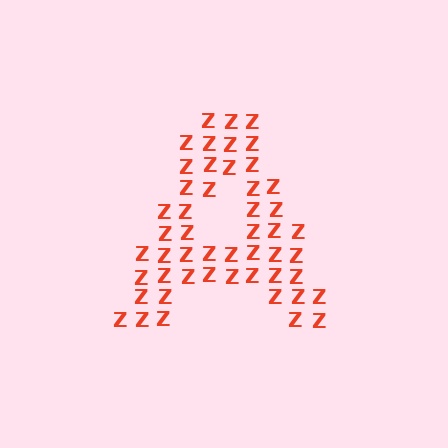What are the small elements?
The small elements are letter Z's.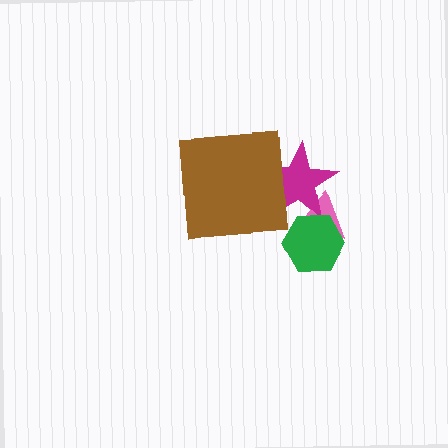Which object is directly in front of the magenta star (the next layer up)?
The brown square is directly in front of the magenta star.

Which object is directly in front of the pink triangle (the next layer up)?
The magenta star is directly in front of the pink triangle.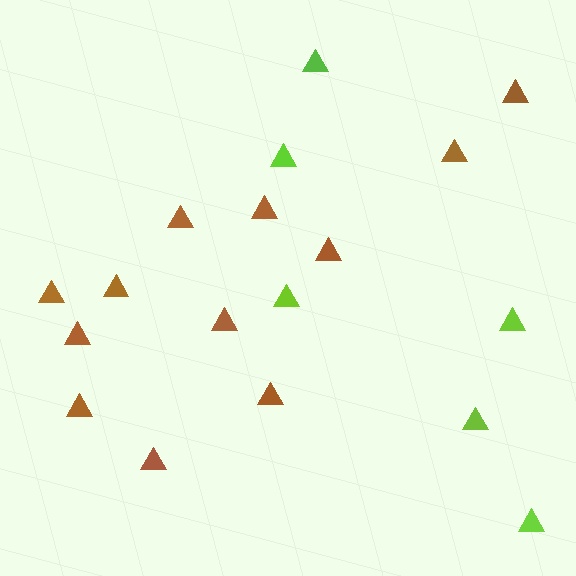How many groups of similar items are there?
There are 2 groups: one group of lime triangles (6) and one group of brown triangles (12).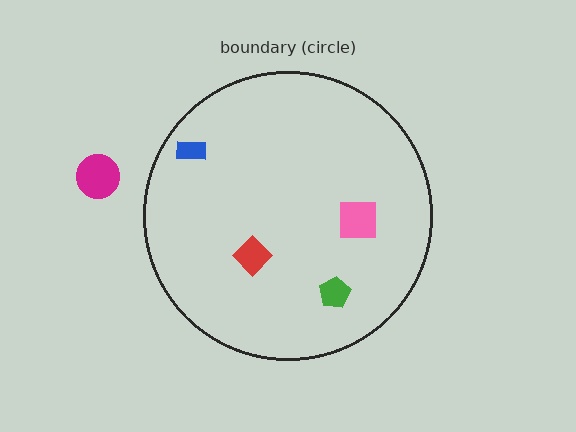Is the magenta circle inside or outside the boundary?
Outside.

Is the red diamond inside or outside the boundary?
Inside.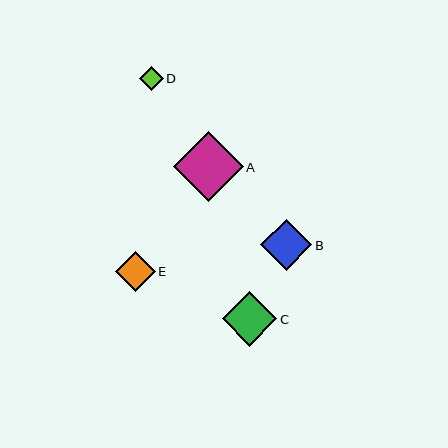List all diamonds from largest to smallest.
From largest to smallest: A, C, B, E, D.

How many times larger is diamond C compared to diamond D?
Diamond C is approximately 2.3 times the size of diamond D.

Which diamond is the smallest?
Diamond D is the smallest with a size of approximately 24 pixels.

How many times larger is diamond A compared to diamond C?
Diamond A is approximately 1.3 times the size of diamond C.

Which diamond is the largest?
Diamond A is the largest with a size of approximately 70 pixels.